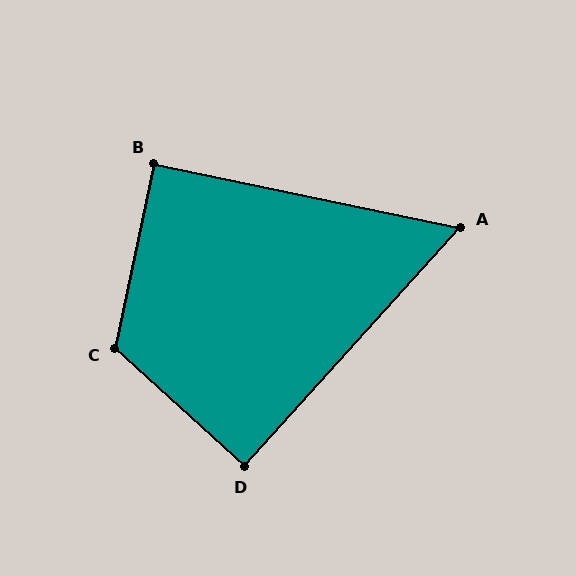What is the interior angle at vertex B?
Approximately 90 degrees (approximately right).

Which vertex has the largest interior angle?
C, at approximately 120 degrees.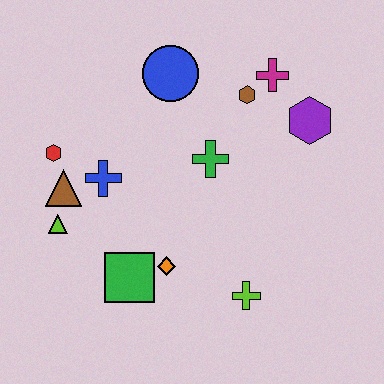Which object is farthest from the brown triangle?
The purple hexagon is farthest from the brown triangle.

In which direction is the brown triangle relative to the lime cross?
The brown triangle is to the left of the lime cross.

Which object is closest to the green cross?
The brown hexagon is closest to the green cross.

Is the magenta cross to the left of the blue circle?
No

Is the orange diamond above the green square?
Yes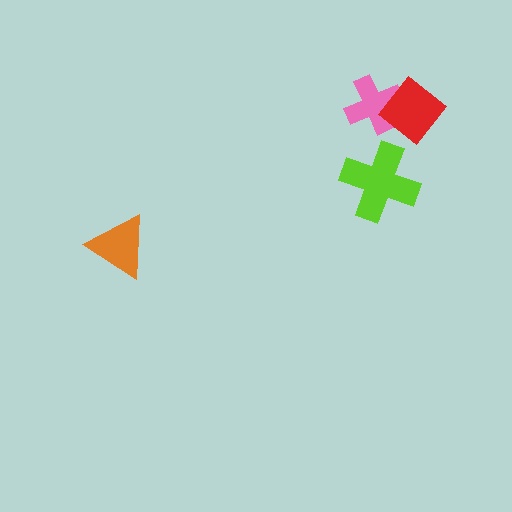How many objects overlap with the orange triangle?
0 objects overlap with the orange triangle.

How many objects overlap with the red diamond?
1 object overlaps with the red diamond.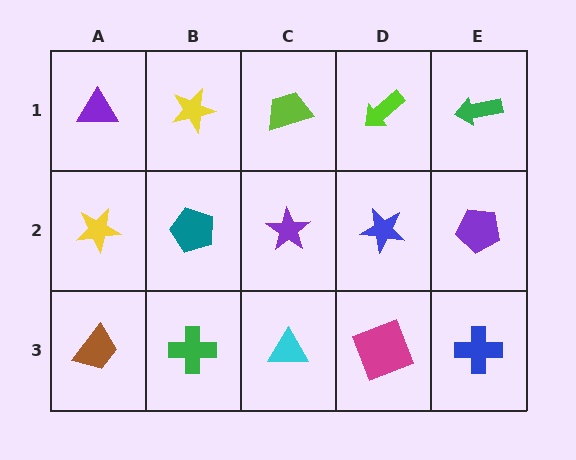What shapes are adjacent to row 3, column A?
A yellow star (row 2, column A), a green cross (row 3, column B).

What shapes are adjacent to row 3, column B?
A teal pentagon (row 2, column B), a brown trapezoid (row 3, column A), a cyan triangle (row 3, column C).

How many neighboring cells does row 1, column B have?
3.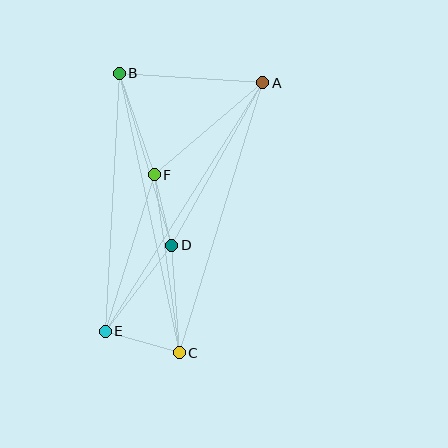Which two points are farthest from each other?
Points A and E are farthest from each other.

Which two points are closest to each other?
Points D and F are closest to each other.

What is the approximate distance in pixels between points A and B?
The distance between A and B is approximately 144 pixels.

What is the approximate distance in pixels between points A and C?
The distance between A and C is approximately 283 pixels.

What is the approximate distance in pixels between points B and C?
The distance between B and C is approximately 286 pixels.